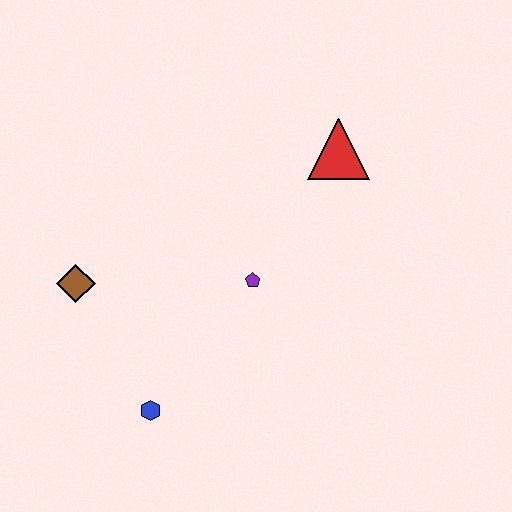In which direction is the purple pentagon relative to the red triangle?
The purple pentagon is below the red triangle.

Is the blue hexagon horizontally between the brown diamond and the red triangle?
Yes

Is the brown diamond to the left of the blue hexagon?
Yes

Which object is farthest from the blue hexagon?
The red triangle is farthest from the blue hexagon.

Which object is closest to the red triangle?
The purple pentagon is closest to the red triangle.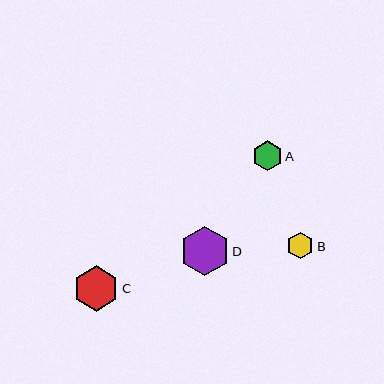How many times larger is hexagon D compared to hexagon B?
Hexagon D is approximately 1.8 times the size of hexagon B.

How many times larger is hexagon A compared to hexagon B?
Hexagon A is approximately 1.1 times the size of hexagon B.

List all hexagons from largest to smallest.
From largest to smallest: D, C, A, B.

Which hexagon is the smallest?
Hexagon B is the smallest with a size of approximately 27 pixels.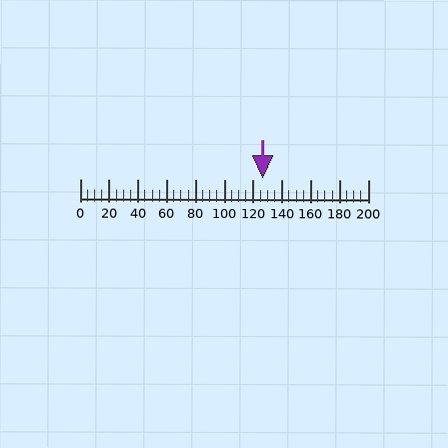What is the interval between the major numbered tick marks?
The major tick marks are spaced 20 units apart.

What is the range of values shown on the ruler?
The ruler shows values from 0 to 200.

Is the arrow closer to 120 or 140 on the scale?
The arrow is closer to 120.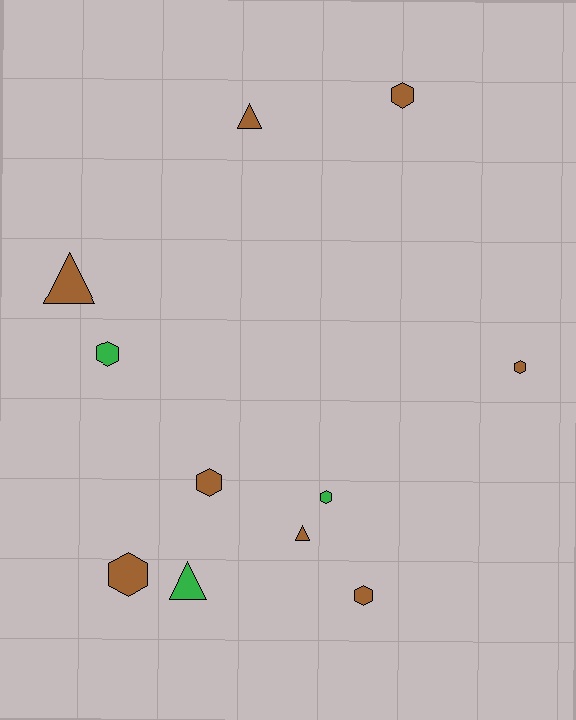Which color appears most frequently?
Brown, with 8 objects.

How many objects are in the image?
There are 11 objects.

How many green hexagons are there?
There are 2 green hexagons.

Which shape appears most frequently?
Hexagon, with 7 objects.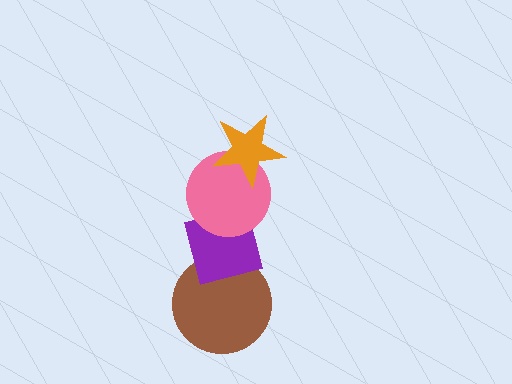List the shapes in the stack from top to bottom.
From top to bottom: the orange star, the pink circle, the purple square, the brown circle.